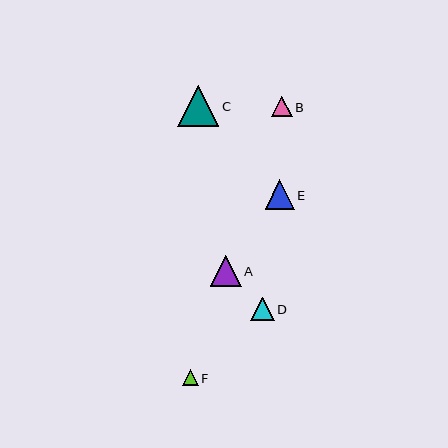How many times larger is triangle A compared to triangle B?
Triangle A is approximately 1.5 times the size of triangle B.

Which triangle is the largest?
Triangle C is the largest with a size of approximately 41 pixels.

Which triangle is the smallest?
Triangle F is the smallest with a size of approximately 15 pixels.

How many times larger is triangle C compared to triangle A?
Triangle C is approximately 1.3 times the size of triangle A.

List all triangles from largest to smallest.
From largest to smallest: C, A, E, D, B, F.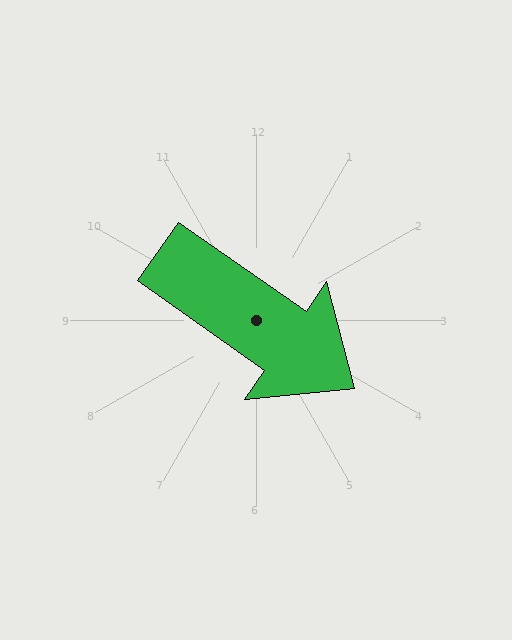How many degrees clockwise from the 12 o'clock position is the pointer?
Approximately 125 degrees.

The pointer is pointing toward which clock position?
Roughly 4 o'clock.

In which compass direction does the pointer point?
Southeast.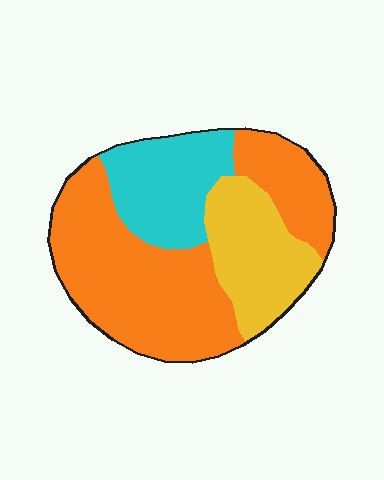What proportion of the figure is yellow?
Yellow covers 23% of the figure.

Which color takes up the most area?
Orange, at roughly 55%.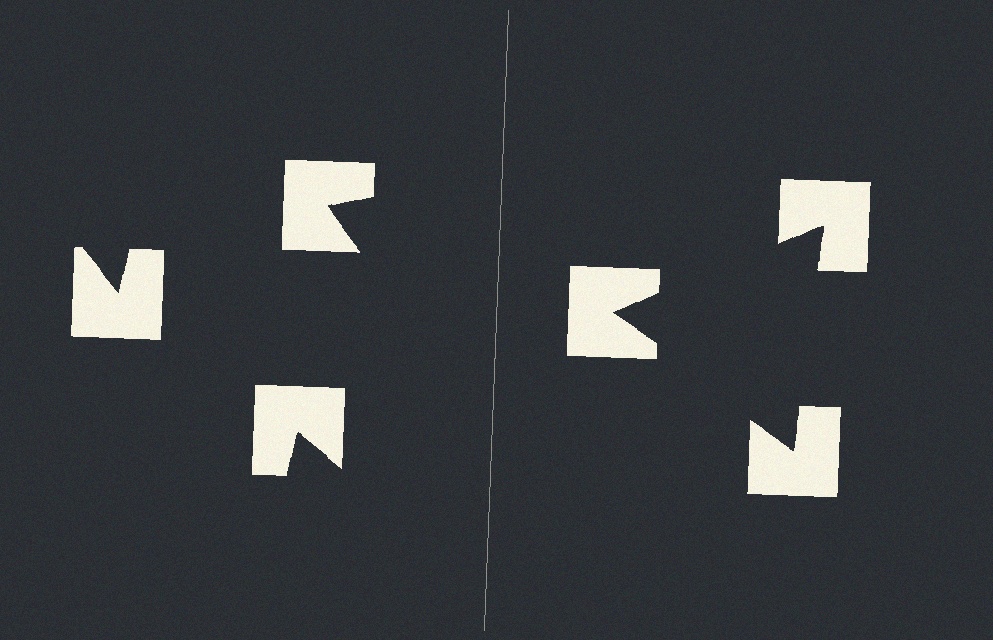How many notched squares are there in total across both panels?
6 — 3 on each side.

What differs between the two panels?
The notched squares are positioned identically on both sides; only the wedge orientations differ. On the right they align to a triangle; on the left they are misaligned.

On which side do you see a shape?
An illusory triangle appears on the right side. On the left side the wedge cuts are rotated, so no coherent shape forms.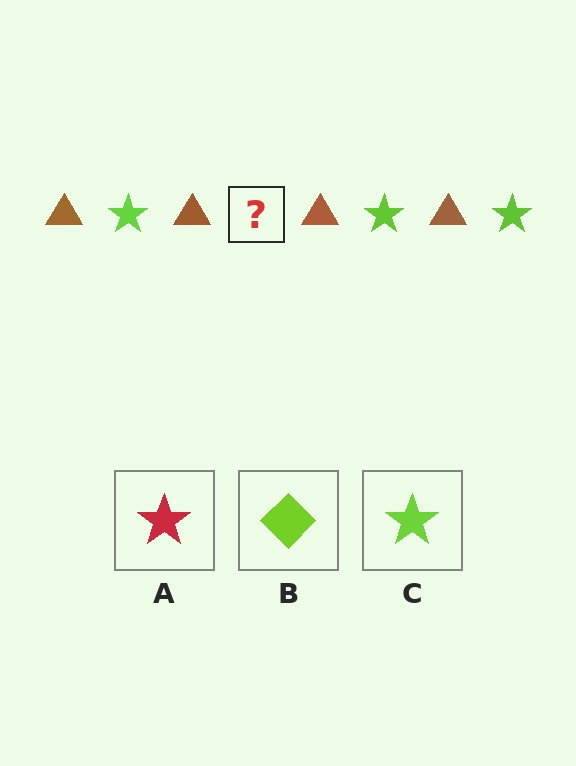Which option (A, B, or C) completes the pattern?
C.